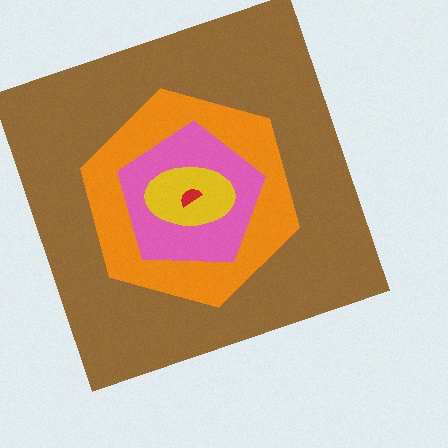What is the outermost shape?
The brown square.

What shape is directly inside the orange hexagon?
The pink pentagon.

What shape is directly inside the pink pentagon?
The yellow ellipse.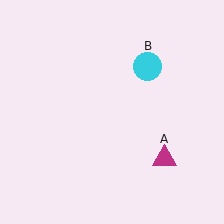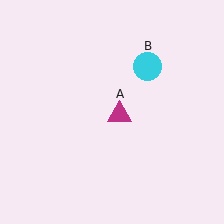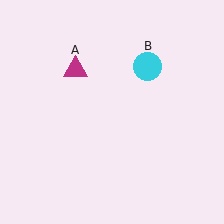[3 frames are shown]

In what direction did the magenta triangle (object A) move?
The magenta triangle (object A) moved up and to the left.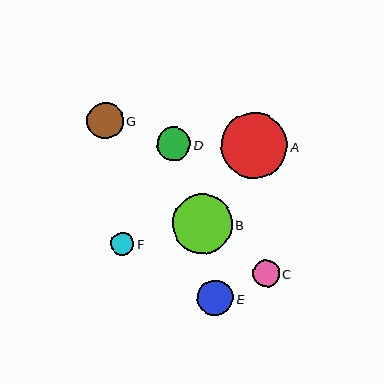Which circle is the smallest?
Circle F is the smallest with a size of approximately 23 pixels.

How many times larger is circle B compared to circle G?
Circle B is approximately 1.7 times the size of circle G.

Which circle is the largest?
Circle A is the largest with a size of approximately 66 pixels.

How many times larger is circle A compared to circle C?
Circle A is approximately 2.4 times the size of circle C.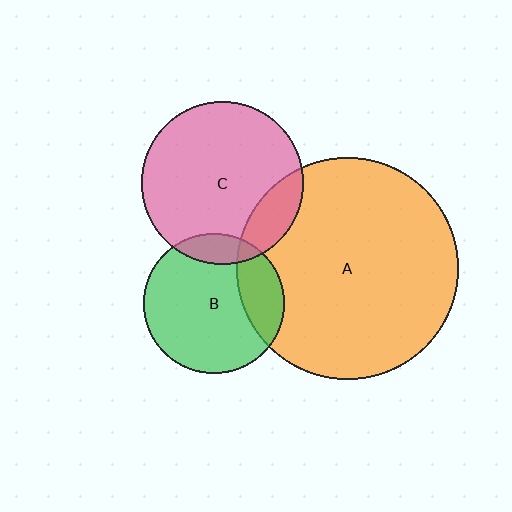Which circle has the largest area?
Circle A (orange).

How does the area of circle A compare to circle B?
Approximately 2.5 times.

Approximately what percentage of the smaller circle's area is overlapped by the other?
Approximately 10%.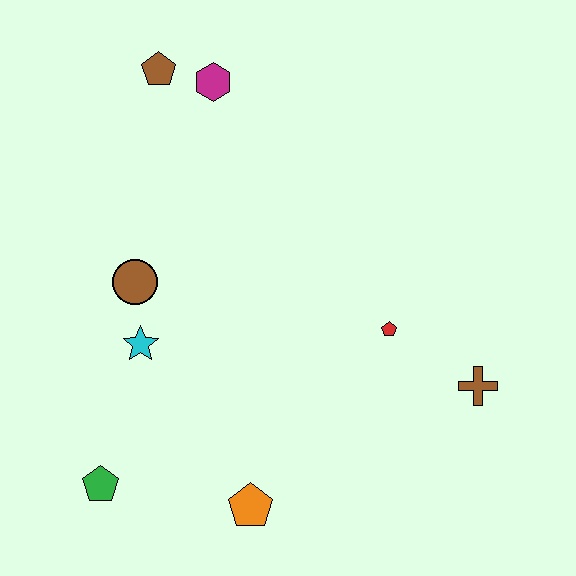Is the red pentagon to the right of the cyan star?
Yes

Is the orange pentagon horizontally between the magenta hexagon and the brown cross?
Yes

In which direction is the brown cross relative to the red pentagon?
The brown cross is to the right of the red pentagon.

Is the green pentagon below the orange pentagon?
No